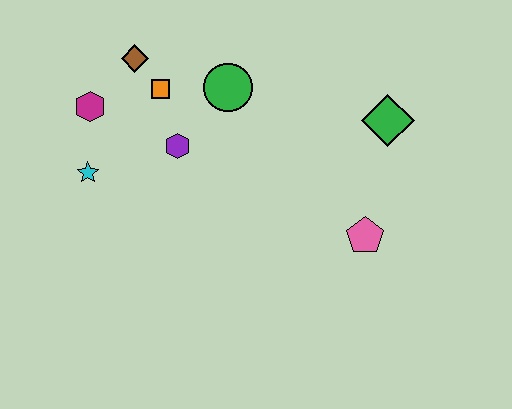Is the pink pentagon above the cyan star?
No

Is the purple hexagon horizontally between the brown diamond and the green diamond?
Yes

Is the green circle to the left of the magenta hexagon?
No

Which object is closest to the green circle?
The orange square is closest to the green circle.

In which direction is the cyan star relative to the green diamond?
The cyan star is to the left of the green diamond.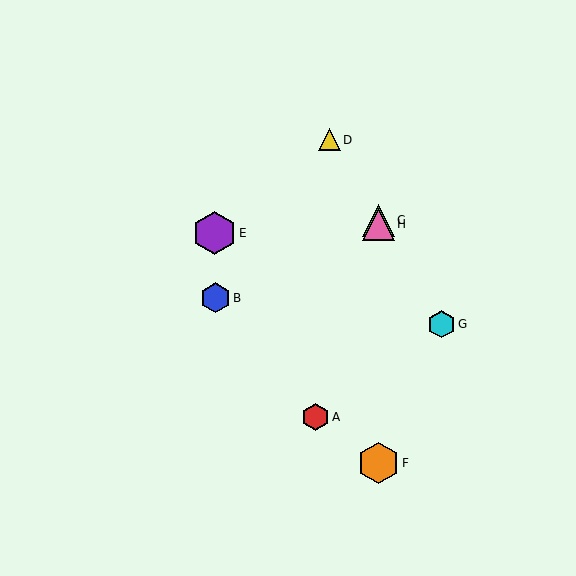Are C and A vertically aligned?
No, C is at x≈379 and A is at x≈315.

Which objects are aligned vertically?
Objects C, F, H are aligned vertically.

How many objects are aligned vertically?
3 objects (C, F, H) are aligned vertically.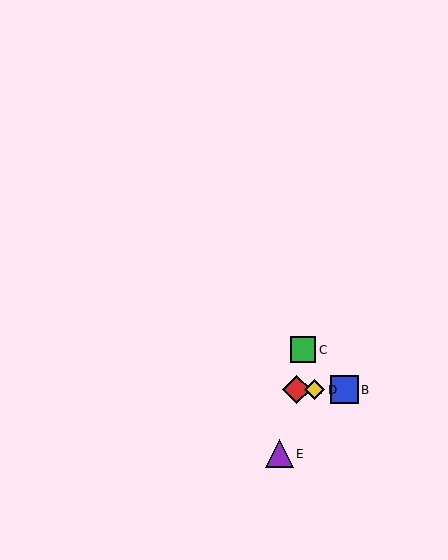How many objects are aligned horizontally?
3 objects (A, B, D) are aligned horizontally.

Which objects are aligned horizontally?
Objects A, B, D are aligned horizontally.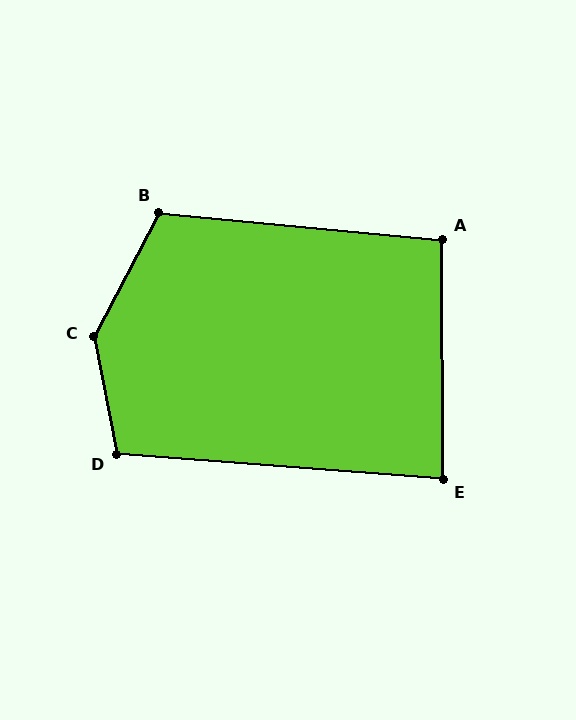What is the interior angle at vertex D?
Approximately 105 degrees (obtuse).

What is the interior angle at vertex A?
Approximately 96 degrees (obtuse).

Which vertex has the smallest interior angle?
E, at approximately 85 degrees.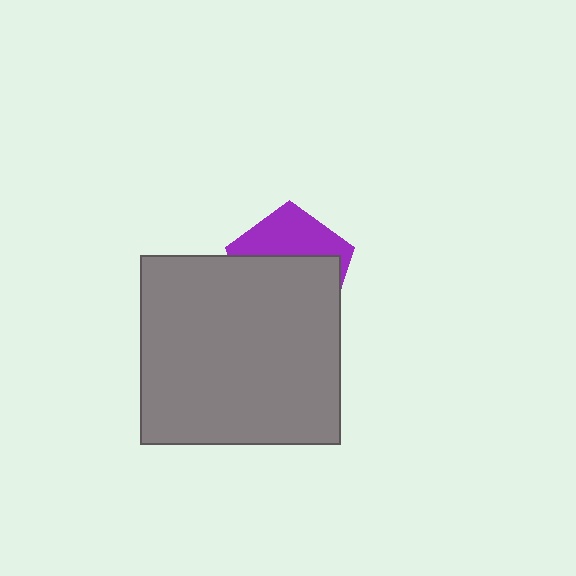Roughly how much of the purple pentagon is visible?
A small part of it is visible (roughly 39%).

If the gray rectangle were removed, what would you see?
You would see the complete purple pentagon.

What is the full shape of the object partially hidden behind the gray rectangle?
The partially hidden object is a purple pentagon.